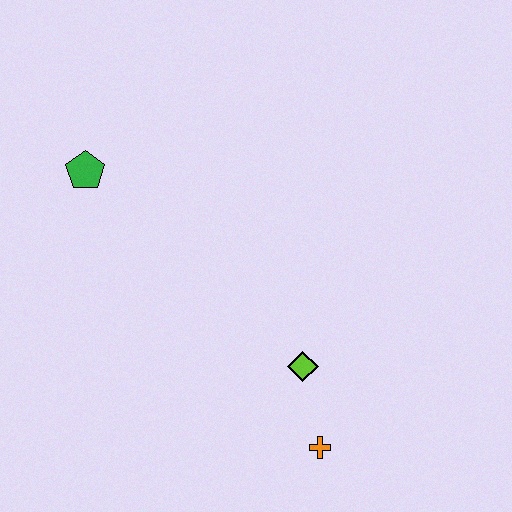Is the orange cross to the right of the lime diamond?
Yes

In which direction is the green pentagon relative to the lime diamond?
The green pentagon is to the left of the lime diamond.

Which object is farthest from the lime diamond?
The green pentagon is farthest from the lime diamond.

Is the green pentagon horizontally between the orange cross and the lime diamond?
No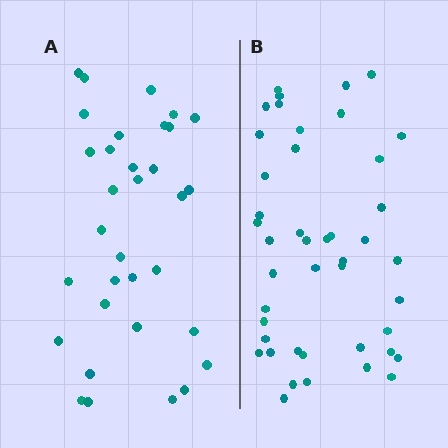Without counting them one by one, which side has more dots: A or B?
Region B (the right region) has more dots.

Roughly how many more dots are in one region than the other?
Region B has roughly 12 or so more dots than region A.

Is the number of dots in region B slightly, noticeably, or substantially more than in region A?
Region B has noticeably more, but not dramatically so. The ratio is roughly 1.3 to 1.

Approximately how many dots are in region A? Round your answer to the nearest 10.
About 30 dots. (The exact count is 33, which rounds to 30.)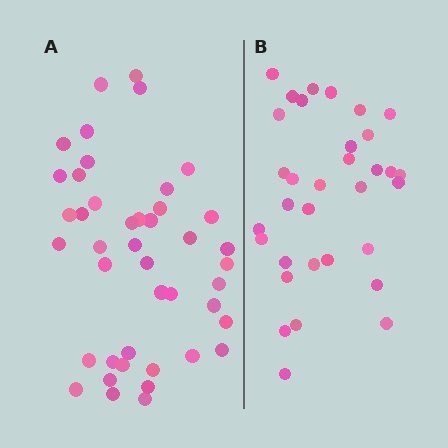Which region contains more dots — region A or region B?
Region A (the left region) has more dots.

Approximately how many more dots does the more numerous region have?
Region A has roughly 10 or so more dots than region B.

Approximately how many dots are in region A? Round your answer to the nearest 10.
About 40 dots. (The exact count is 43, which rounds to 40.)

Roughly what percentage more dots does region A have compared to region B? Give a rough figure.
About 30% more.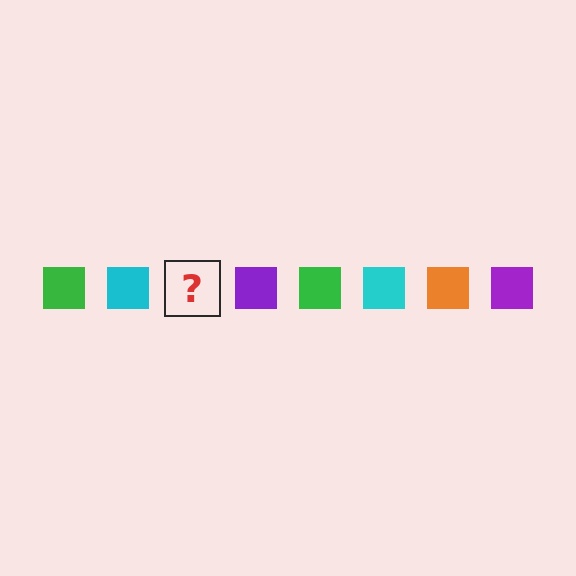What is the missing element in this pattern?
The missing element is an orange square.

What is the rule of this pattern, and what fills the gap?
The rule is that the pattern cycles through green, cyan, orange, purple squares. The gap should be filled with an orange square.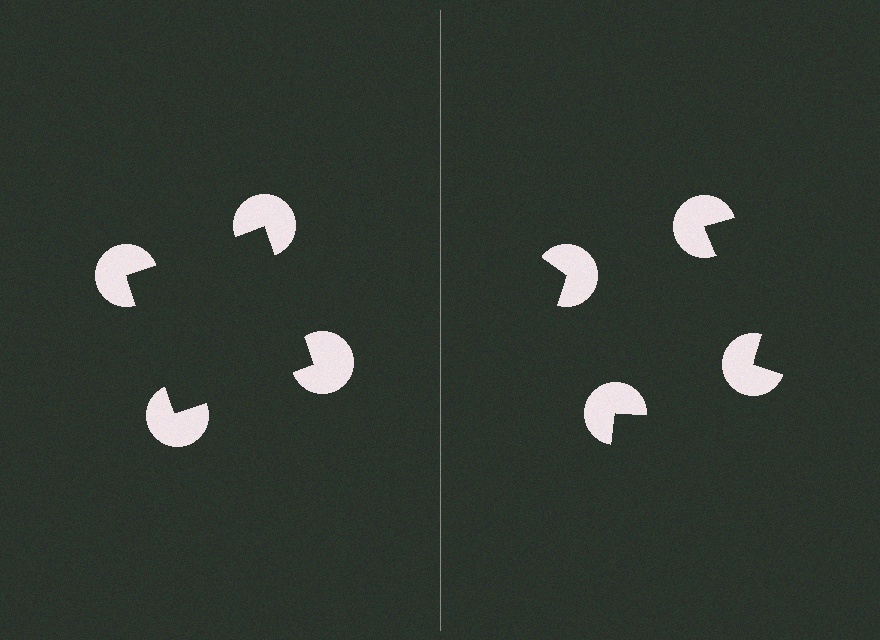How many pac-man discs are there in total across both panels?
8 — 4 on each side.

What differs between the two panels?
The pac-man discs are positioned identically on both sides; only the wedge orientations differ. On the left they align to a square; on the right they are misaligned.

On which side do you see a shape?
An illusory square appears on the left side. On the right side the wedge cuts are rotated, so no coherent shape forms.